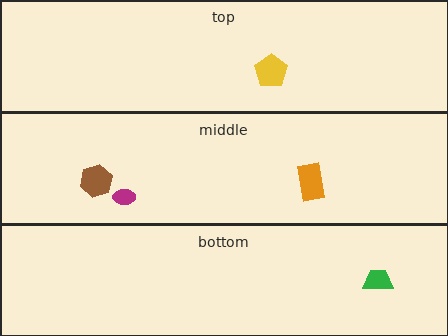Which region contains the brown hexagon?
The middle region.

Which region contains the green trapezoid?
The bottom region.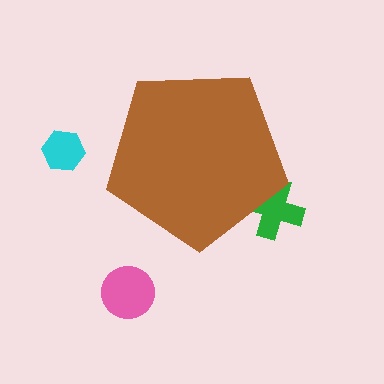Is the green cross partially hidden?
Yes, the green cross is partially hidden behind the brown pentagon.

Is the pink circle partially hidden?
No, the pink circle is fully visible.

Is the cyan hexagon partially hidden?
No, the cyan hexagon is fully visible.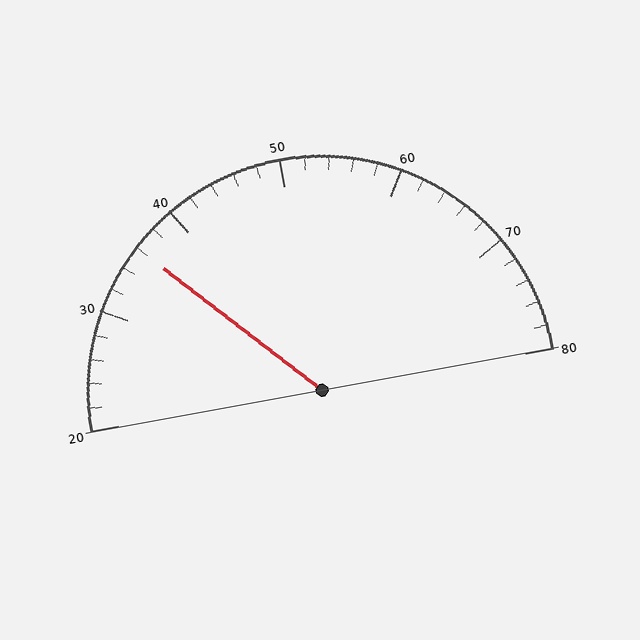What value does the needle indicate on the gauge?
The needle indicates approximately 36.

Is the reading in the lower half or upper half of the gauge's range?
The reading is in the lower half of the range (20 to 80).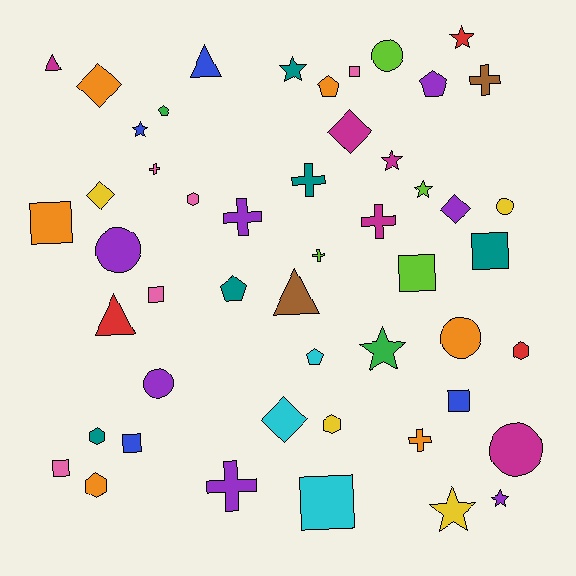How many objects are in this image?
There are 50 objects.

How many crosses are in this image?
There are 8 crosses.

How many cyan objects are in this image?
There are 3 cyan objects.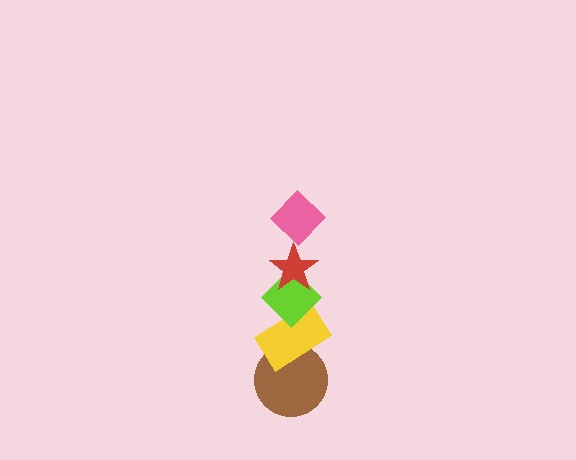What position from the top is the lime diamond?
The lime diamond is 3rd from the top.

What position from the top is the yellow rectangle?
The yellow rectangle is 4th from the top.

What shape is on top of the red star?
The pink diamond is on top of the red star.